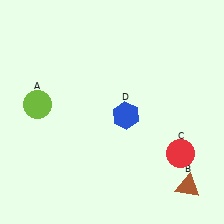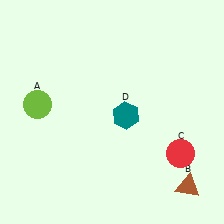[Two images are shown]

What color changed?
The hexagon (D) changed from blue in Image 1 to teal in Image 2.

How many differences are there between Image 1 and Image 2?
There is 1 difference between the two images.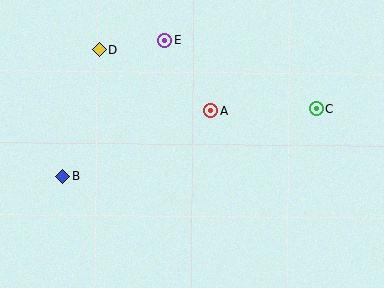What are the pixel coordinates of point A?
Point A is at (211, 111).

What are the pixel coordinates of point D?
Point D is at (99, 50).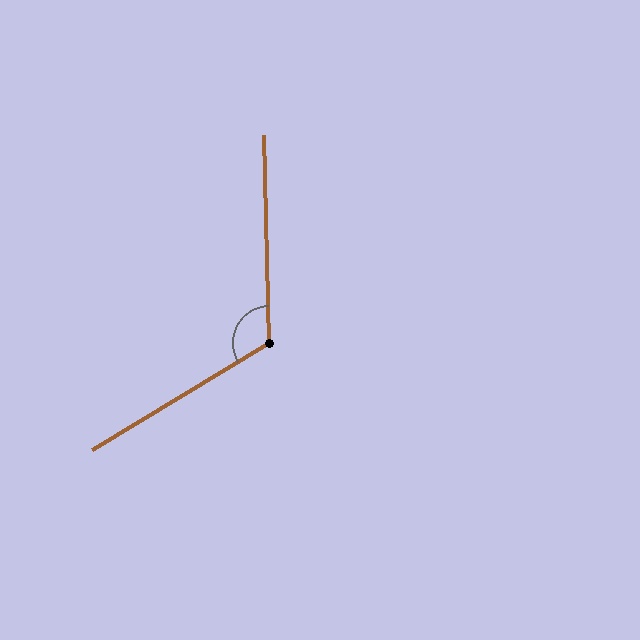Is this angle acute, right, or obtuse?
It is obtuse.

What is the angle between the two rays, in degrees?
Approximately 120 degrees.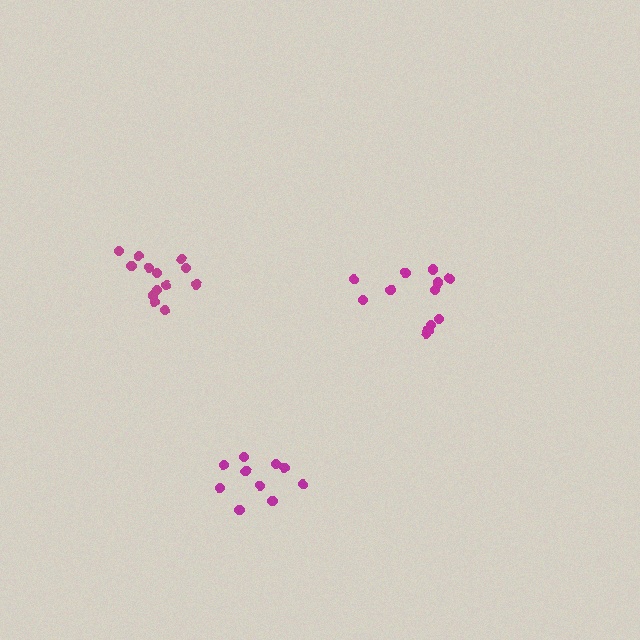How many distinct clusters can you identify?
There are 3 distinct clusters.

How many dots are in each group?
Group 1: 12 dots, Group 2: 10 dots, Group 3: 13 dots (35 total).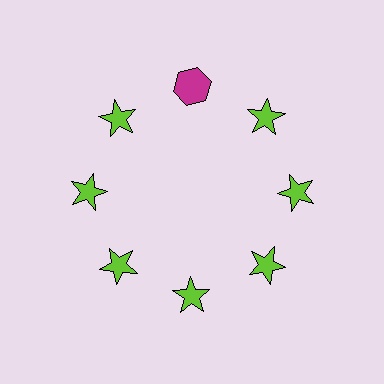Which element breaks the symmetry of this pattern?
The magenta hexagon at roughly the 12 o'clock position breaks the symmetry. All other shapes are lime stars.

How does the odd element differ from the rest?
It differs in both color (magenta instead of lime) and shape (hexagon instead of star).